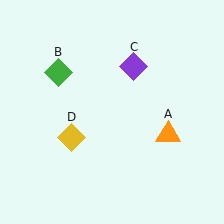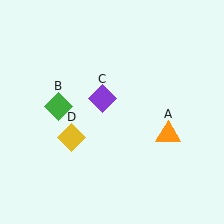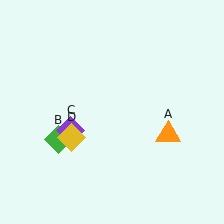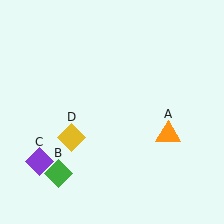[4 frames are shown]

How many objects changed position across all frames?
2 objects changed position: green diamond (object B), purple diamond (object C).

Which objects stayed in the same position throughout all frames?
Orange triangle (object A) and yellow diamond (object D) remained stationary.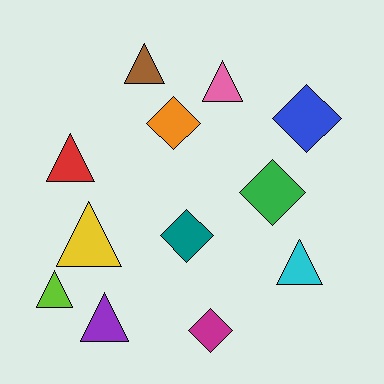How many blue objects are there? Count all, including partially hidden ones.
There is 1 blue object.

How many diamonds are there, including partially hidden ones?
There are 5 diamonds.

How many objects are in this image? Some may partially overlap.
There are 12 objects.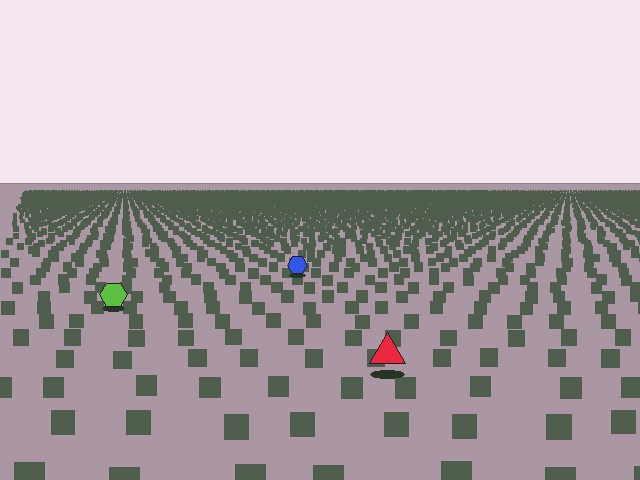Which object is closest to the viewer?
The red triangle is closest. The texture marks near it are larger and more spread out.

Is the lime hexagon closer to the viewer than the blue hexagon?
Yes. The lime hexagon is closer — you can tell from the texture gradient: the ground texture is coarser near it.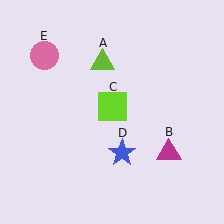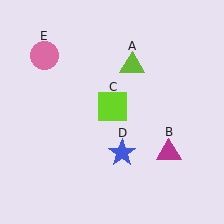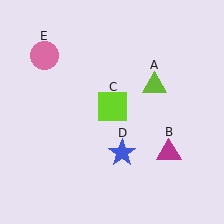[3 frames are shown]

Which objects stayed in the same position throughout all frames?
Magenta triangle (object B) and lime square (object C) and blue star (object D) and pink circle (object E) remained stationary.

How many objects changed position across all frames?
1 object changed position: lime triangle (object A).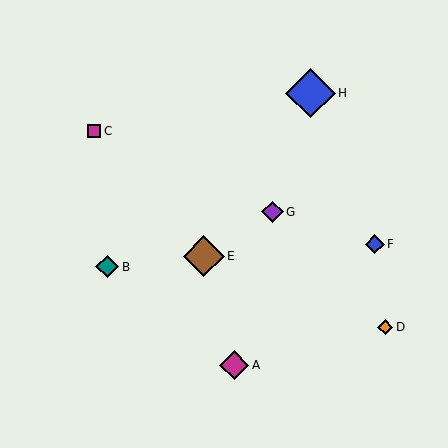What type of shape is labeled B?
Shape B is a teal diamond.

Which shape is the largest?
The blue diamond (labeled H) is the largest.